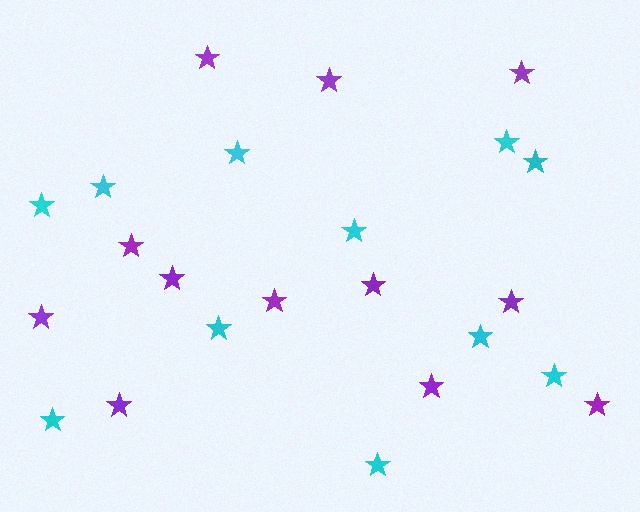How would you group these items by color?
There are 2 groups: one group of purple stars (12) and one group of cyan stars (11).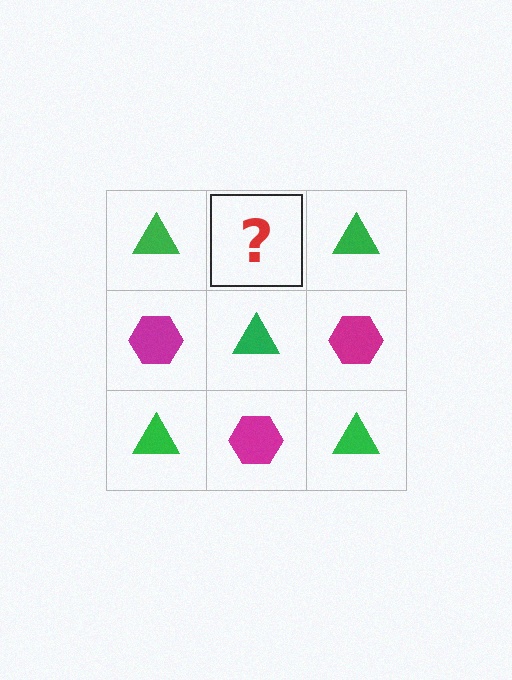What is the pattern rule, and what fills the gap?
The rule is that it alternates green triangle and magenta hexagon in a checkerboard pattern. The gap should be filled with a magenta hexagon.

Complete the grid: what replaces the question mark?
The question mark should be replaced with a magenta hexagon.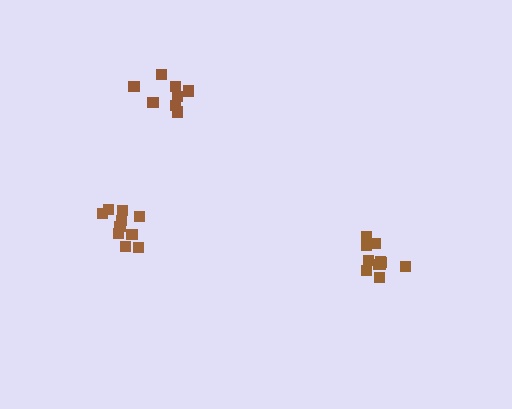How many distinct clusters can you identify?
There are 3 distinct clusters.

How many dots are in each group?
Group 1: 10 dots, Group 2: 12 dots, Group 3: 8 dots (30 total).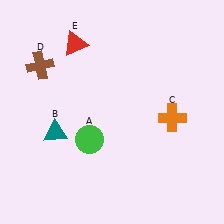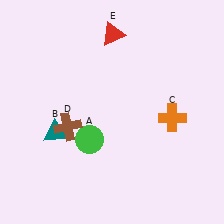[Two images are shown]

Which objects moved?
The objects that moved are: the brown cross (D), the red triangle (E).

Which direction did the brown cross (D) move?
The brown cross (D) moved down.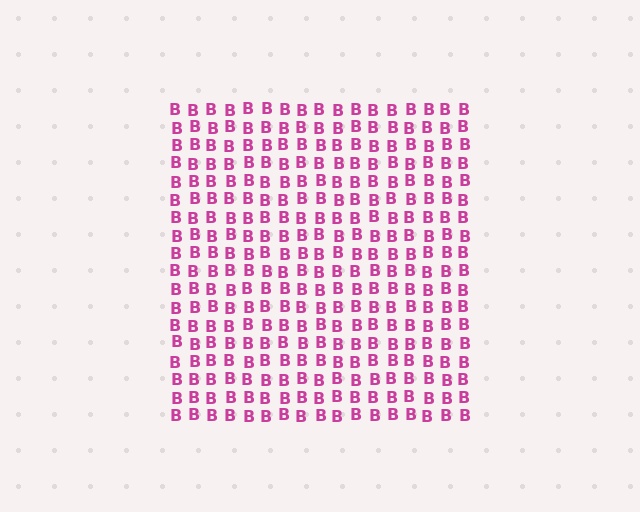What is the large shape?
The large shape is a square.